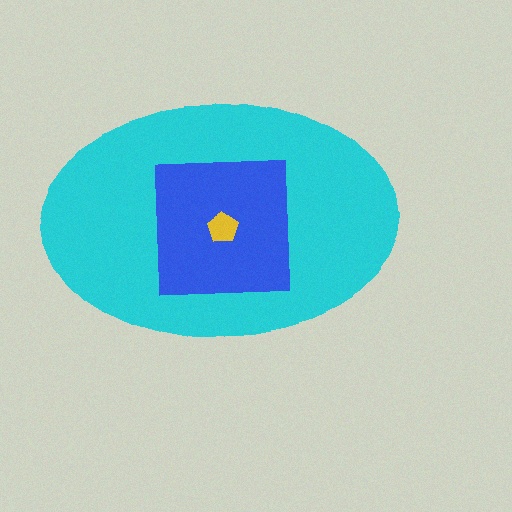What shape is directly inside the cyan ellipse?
The blue square.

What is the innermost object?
The yellow pentagon.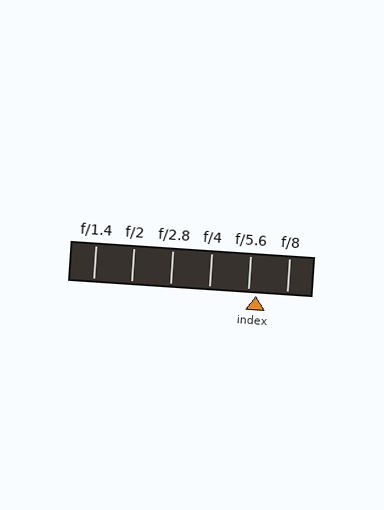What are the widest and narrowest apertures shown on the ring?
The widest aperture shown is f/1.4 and the narrowest is f/8.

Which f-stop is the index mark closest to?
The index mark is closest to f/5.6.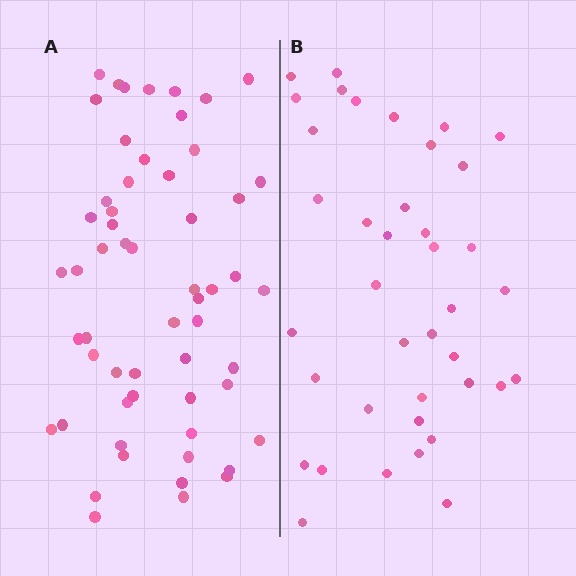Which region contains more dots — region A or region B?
Region A (the left region) has more dots.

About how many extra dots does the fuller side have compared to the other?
Region A has approximately 20 more dots than region B.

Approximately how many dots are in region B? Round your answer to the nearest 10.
About 40 dots. (The exact count is 39, which rounds to 40.)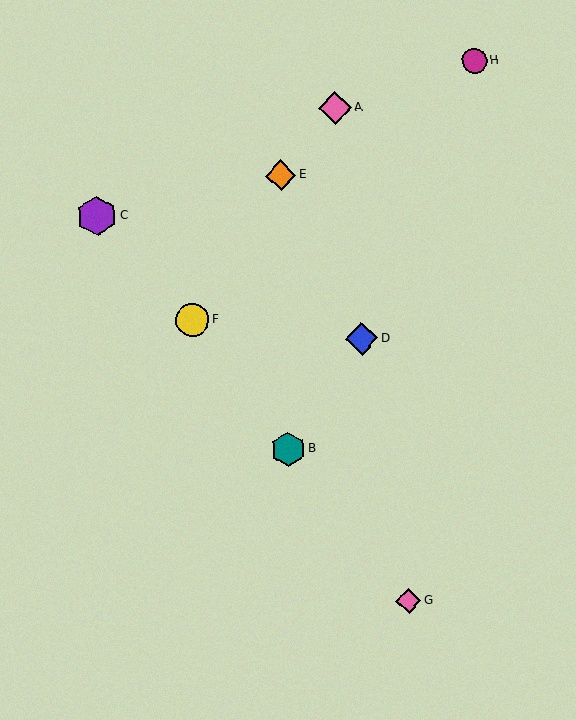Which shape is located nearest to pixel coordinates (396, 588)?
The pink diamond (labeled G) at (409, 601) is nearest to that location.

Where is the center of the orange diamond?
The center of the orange diamond is at (281, 175).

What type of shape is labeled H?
Shape H is a magenta circle.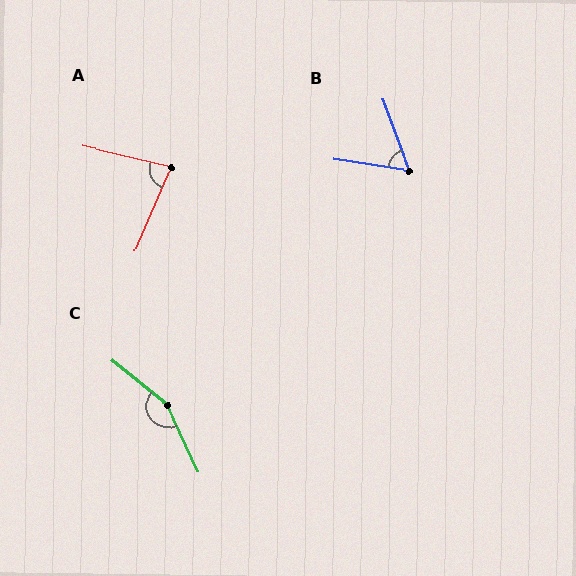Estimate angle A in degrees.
Approximately 80 degrees.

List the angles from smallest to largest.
B (61°), A (80°), C (153°).